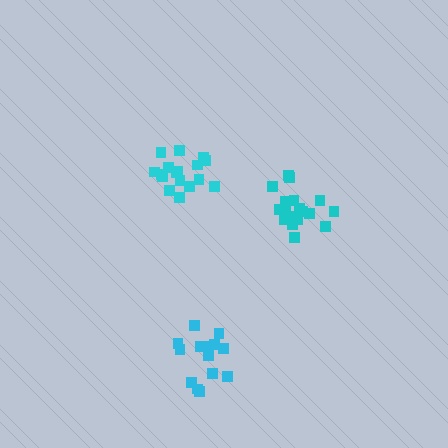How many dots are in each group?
Group 1: 18 dots, Group 2: 17 dots, Group 3: 14 dots (49 total).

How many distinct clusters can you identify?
There are 3 distinct clusters.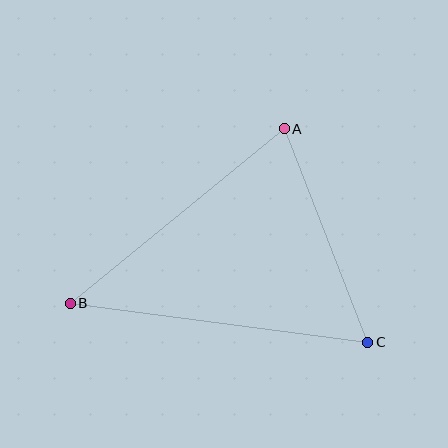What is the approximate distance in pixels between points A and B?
The distance between A and B is approximately 276 pixels.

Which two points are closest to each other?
Points A and C are closest to each other.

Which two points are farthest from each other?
Points B and C are farthest from each other.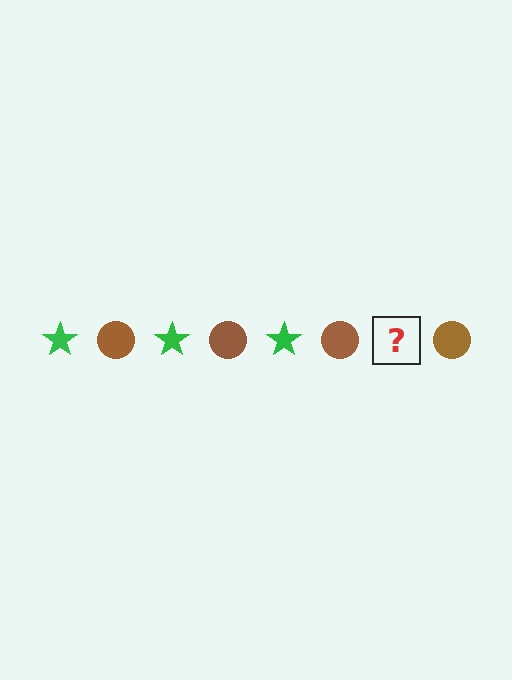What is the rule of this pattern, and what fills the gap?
The rule is that the pattern alternates between green star and brown circle. The gap should be filled with a green star.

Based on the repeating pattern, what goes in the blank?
The blank should be a green star.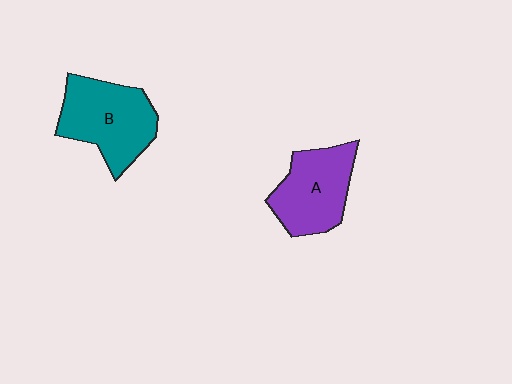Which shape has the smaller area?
Shape A (purple).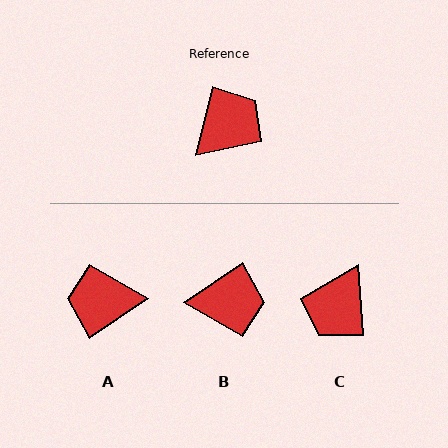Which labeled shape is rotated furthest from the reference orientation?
C, about 161 degrees away.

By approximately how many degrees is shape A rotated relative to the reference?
Approximately 138 degrees counter-clockwise.